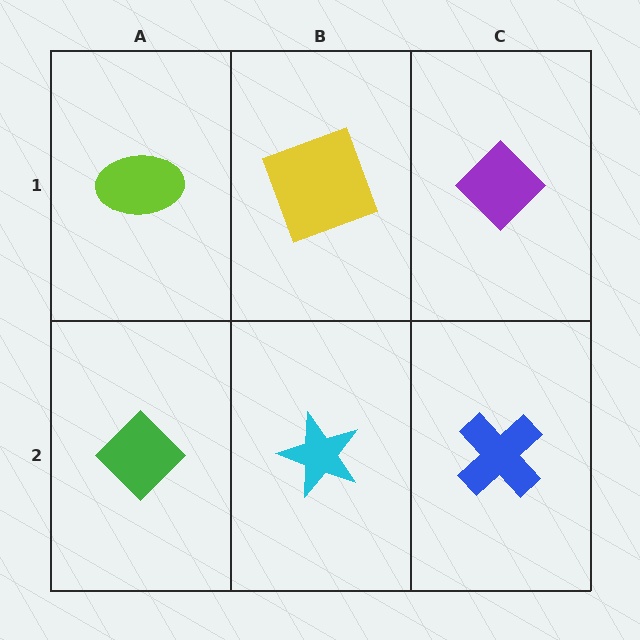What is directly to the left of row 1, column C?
A yellow square.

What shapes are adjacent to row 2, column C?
A purple diamond (row 1, column C), a cyan star (row 2, column B).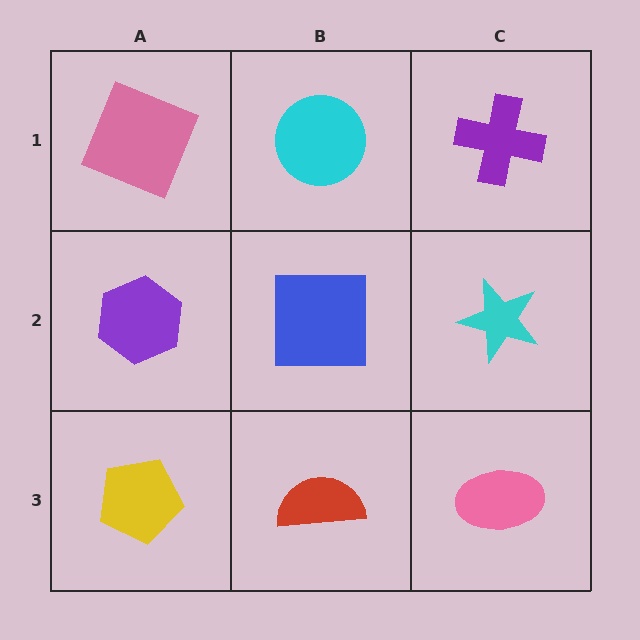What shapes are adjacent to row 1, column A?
A purple hexagon (row 2, column A), a cyan circle (row 1, column B).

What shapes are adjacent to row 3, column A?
A purple hexagon (row 2, column A), a red semicircle (row 3, column B).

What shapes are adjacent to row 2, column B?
A cyan circle (row 1, column B), a red semicircle (row 3, column B), a purple hexagon (row 2, column A), a cyan star (row 2, column C).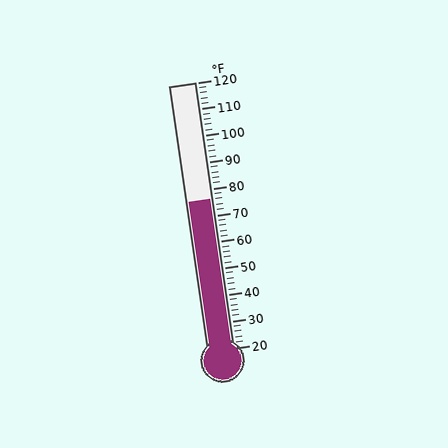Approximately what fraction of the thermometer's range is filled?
The thermometer is filled to approximately 55% of its range.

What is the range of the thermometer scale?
The thermometer scale ranges from 20°F to 120°F.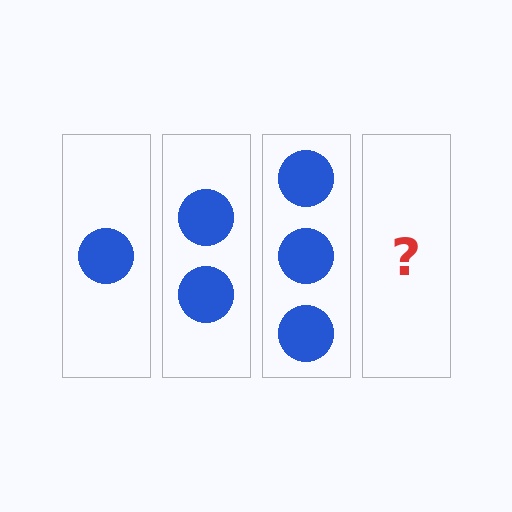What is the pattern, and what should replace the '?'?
The pattern is that each step adds one more circle. The '?' should be 4 circles.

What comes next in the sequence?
The next element should be 4 circles.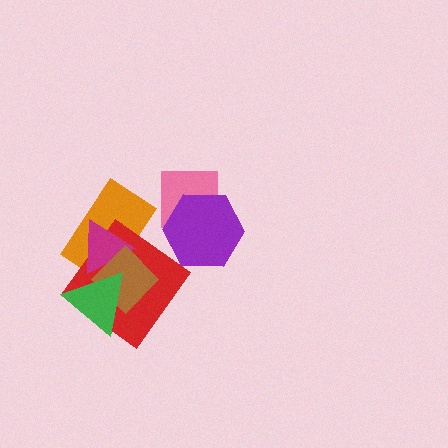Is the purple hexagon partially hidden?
No, no other shape covers it.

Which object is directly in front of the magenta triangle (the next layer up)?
The brown diamond is directly in front of the magenta triangle.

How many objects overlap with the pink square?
1 object overlaps with the pink square.